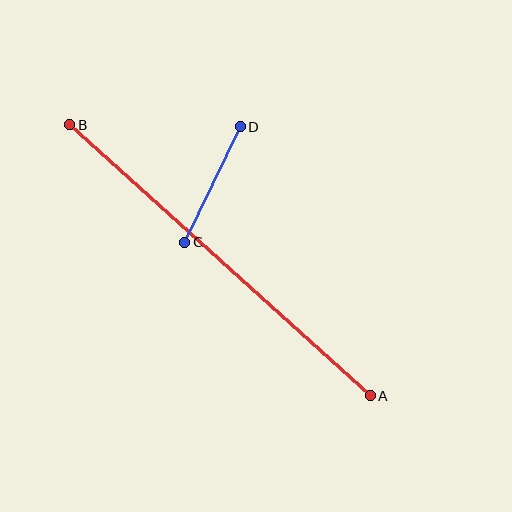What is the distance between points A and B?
The distance is approximately 405 pixels.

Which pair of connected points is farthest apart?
Points A and B are farthest apart.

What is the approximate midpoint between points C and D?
The midpoint is at approximately (212, 185) pixels.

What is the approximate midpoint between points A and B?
The midpoint is at approximately (220, 260) pixels.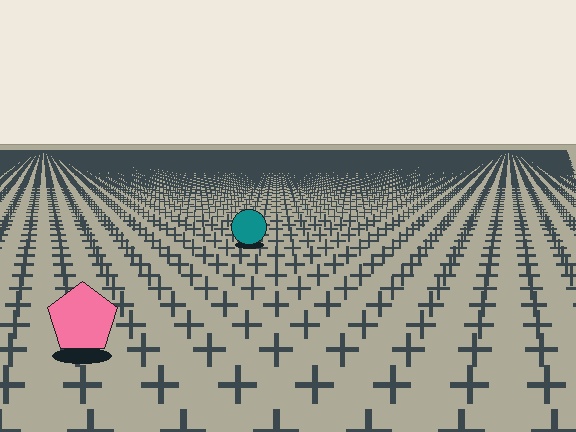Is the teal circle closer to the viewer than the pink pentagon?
No. The pink pentagon is closer — you can tell from the texture gradient: the ground texture is coarser near it.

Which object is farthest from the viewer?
The teal circle is farthest from the viewer. It appears smaller and the ground texture around it is denser.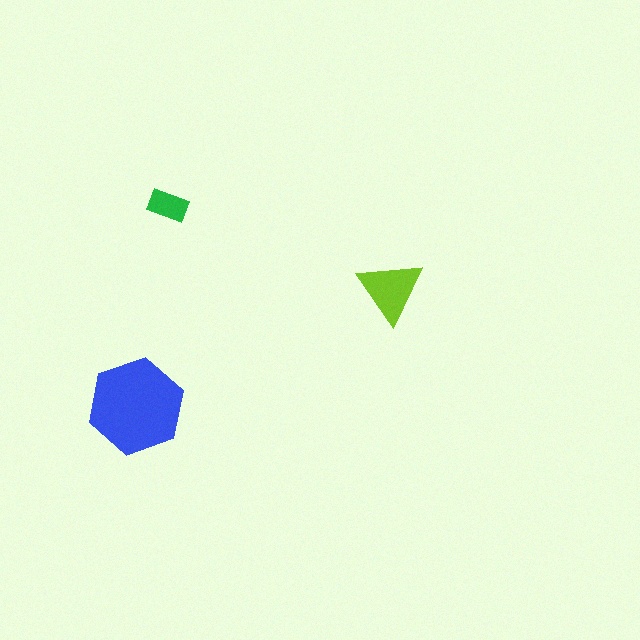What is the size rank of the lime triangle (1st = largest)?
2nd.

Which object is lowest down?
The blue hexagon is bottommost.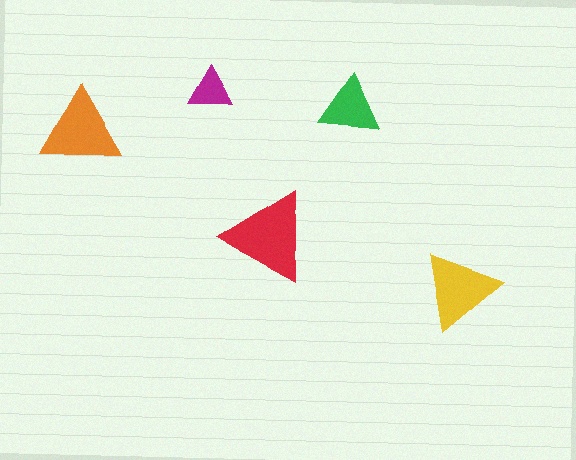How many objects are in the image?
There are 5 objects in the image.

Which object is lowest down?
The yellow triangle is bottommost.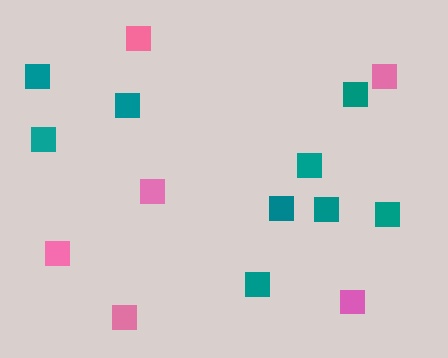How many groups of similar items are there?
There are 2 groups: one group of pink squares (6) and one group of teal squares (9).